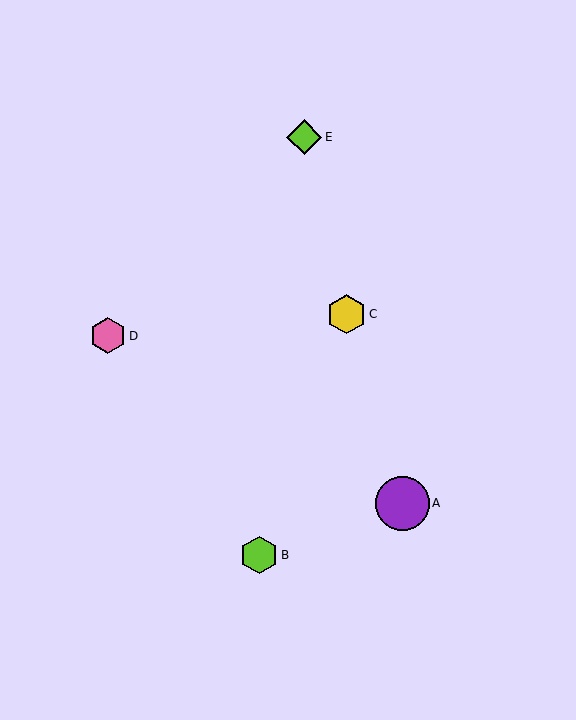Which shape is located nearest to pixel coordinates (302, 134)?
The lime diamond (labeled E) at (304, 137) is nearest to that location.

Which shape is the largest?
The purple circle (labeled A) is the largest.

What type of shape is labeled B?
Shape B is a lime hexagon.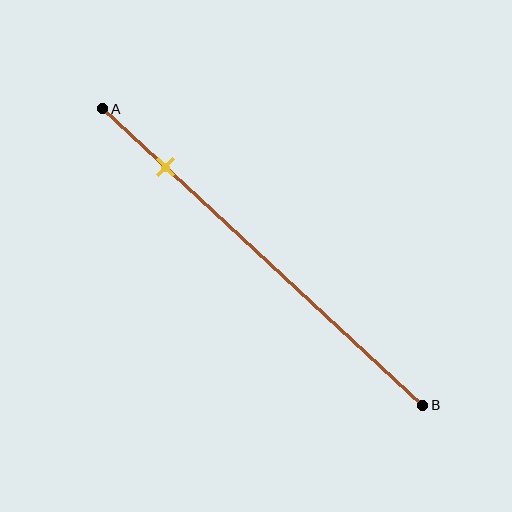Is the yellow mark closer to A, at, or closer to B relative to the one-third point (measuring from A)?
The yellow mark is closer to point A than the one-third point of segment AB.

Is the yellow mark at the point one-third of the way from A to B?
No, the mark is at about 20% from A, not at the 33% one-third point.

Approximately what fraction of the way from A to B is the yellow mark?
The yellow mark is approximately 20% of the way from A to B.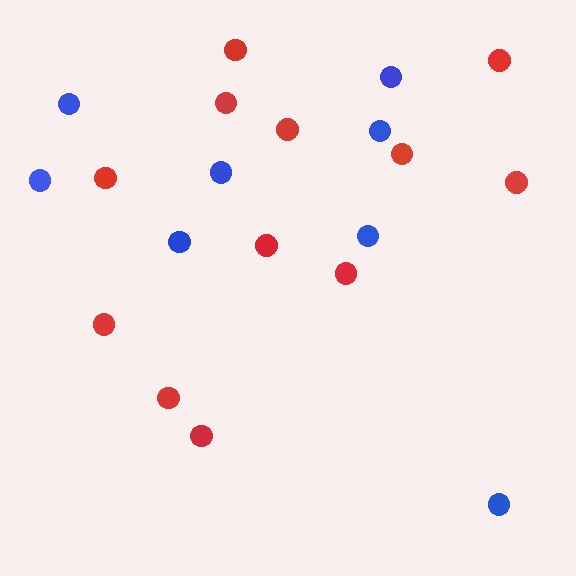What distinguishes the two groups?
There are 2 groups: one group of red circles (12) and one group of blue circles (8).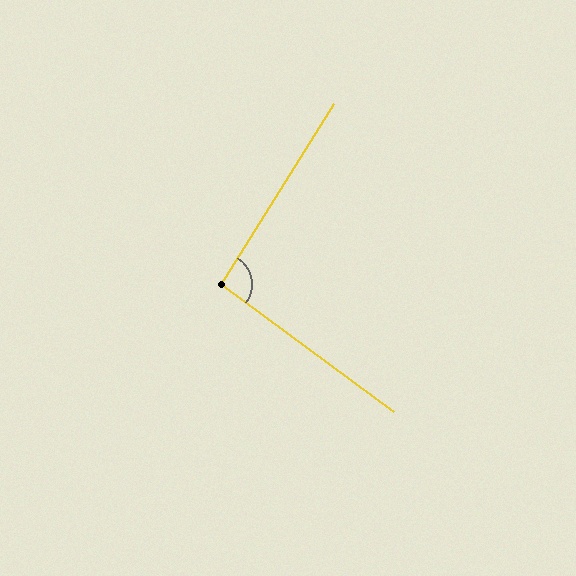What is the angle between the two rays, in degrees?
Approximately 95 degrees.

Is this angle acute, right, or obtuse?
It is approximately a right angle.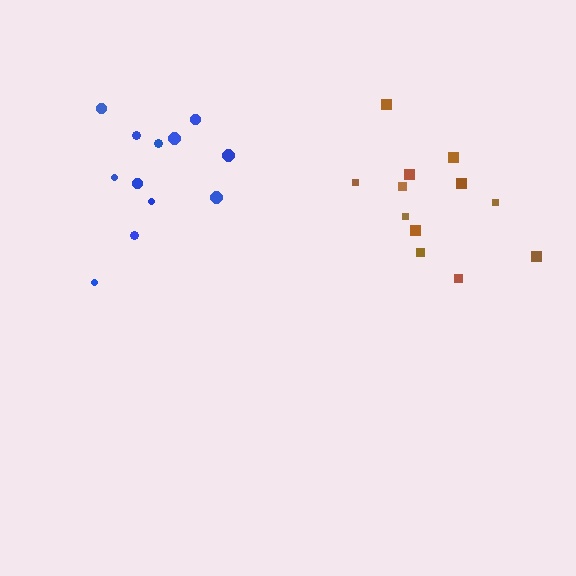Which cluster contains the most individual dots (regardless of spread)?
Blue (12).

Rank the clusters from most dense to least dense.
blue, brown.